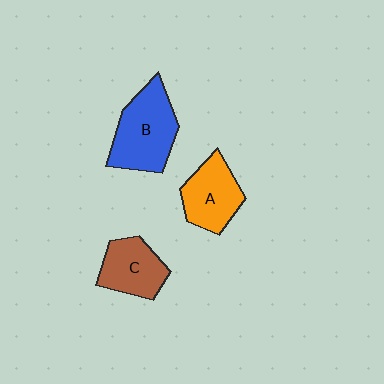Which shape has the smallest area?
Shape C (brown).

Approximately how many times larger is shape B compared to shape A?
Approximately 1.3 times.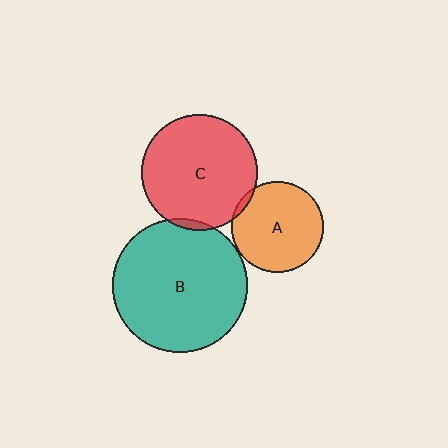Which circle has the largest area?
Circle B (teal).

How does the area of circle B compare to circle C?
Approximately 1.3 times.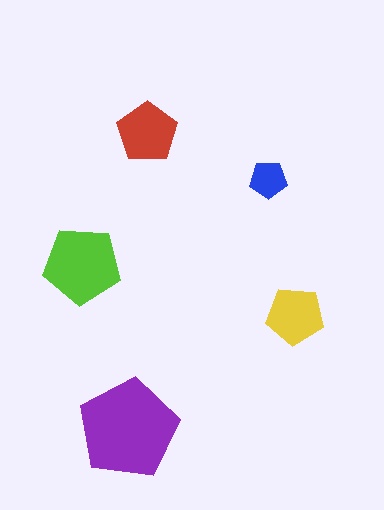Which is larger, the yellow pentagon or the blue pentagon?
The yellow one.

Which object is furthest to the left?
The lime pentagon is leftmost.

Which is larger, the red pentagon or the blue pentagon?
The red one.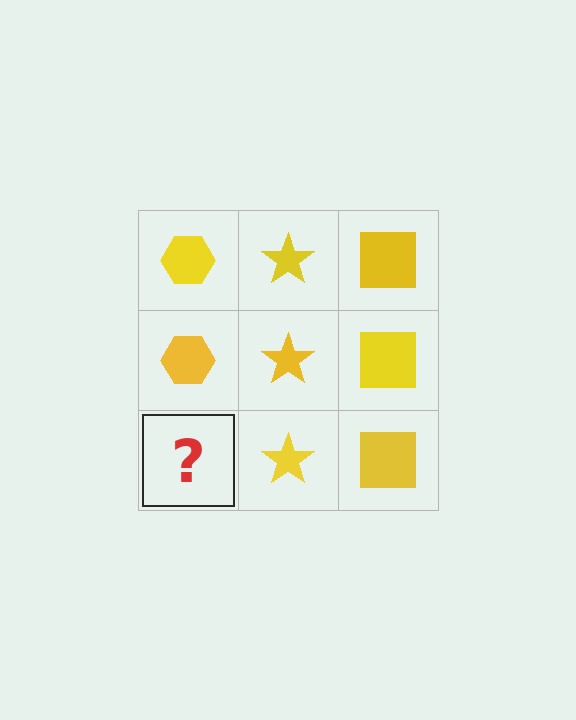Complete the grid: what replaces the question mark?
The question mark should be replaced with a yellow hexagon.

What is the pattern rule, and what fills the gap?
The rule is that each column has a consistent shape. The gap should be filled with a yellow hexagon.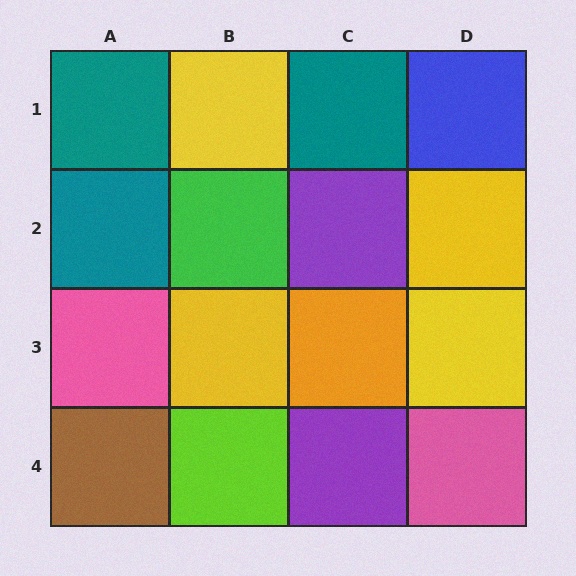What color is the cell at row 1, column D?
Blue.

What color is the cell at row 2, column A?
Teal.